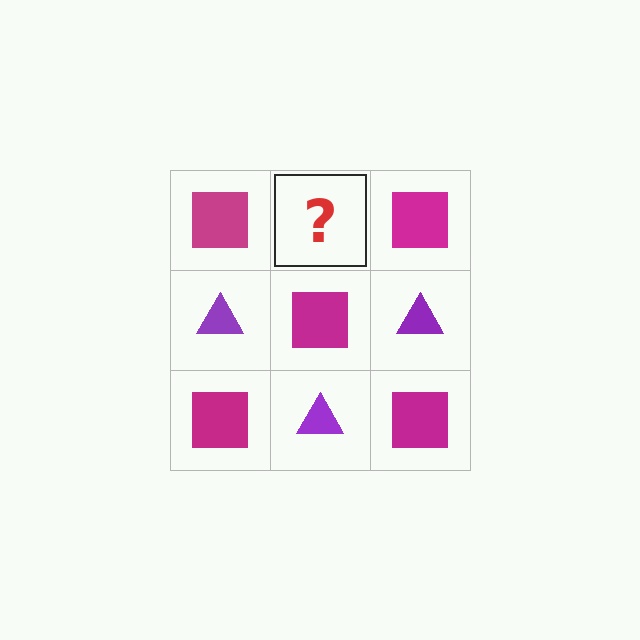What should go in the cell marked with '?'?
The missing cell should contain a purple triangle.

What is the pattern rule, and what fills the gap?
The rule is that it alternates magenta square and purple triangle in a checkerboard pattern. The gap should be filled with a purple triangle.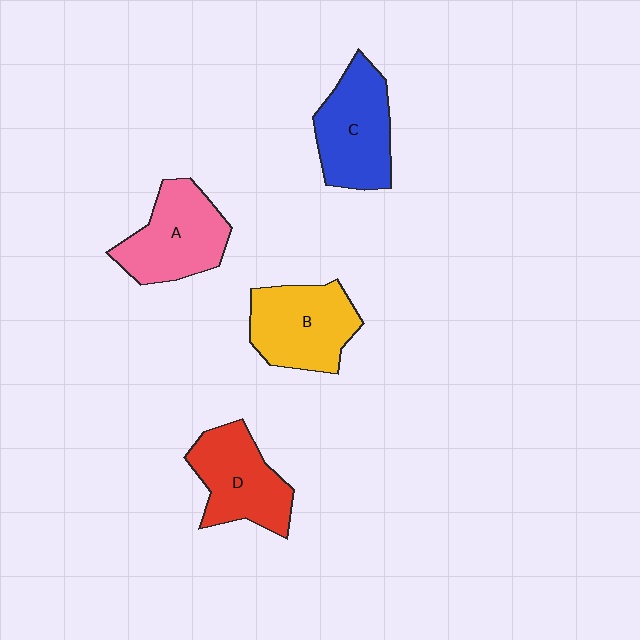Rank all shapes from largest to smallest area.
From largest to smallest: B (yellow), C (blue), A (pink), D (red).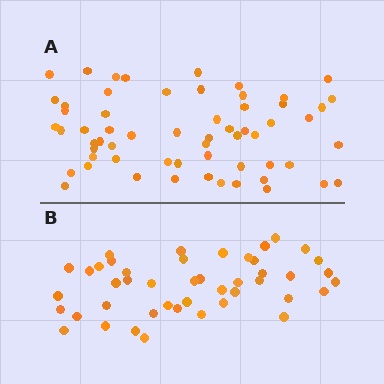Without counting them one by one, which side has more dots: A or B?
Region A (the top region) has more dots.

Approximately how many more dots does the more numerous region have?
Region A has approximately 15 more dots than region B.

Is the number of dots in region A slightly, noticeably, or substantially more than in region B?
Region A has noticeably more, but not dramatically so. The ratio is roughly 1.3 to 1.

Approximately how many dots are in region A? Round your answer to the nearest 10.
About 60 dots.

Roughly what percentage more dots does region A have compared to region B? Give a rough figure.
About 35% more.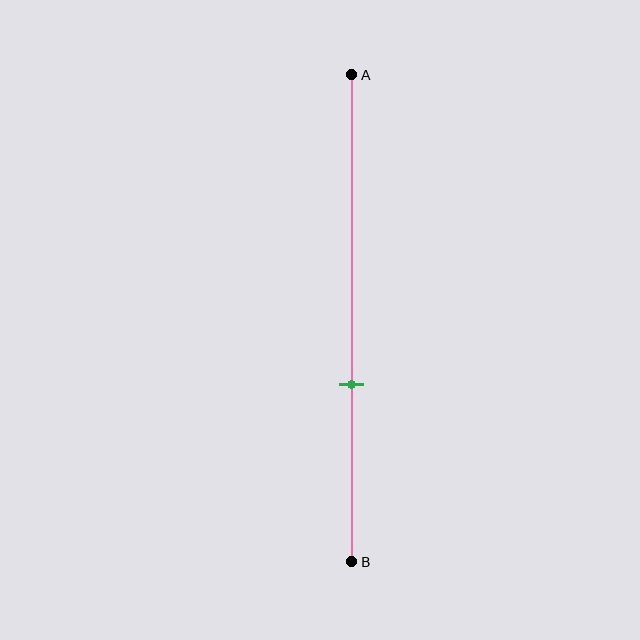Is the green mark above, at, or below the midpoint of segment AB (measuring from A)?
The green mark is below the midpoint of segment AB.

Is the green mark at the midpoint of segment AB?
No, the mark is at about 65% from A, not at the 50% midpoint.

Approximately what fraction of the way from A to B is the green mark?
The green mark is approximately 65% of the way from A to B.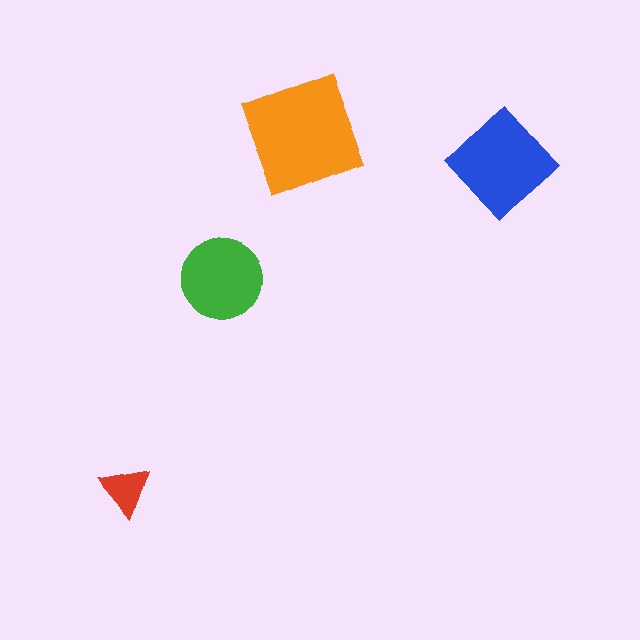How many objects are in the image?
There are 4 objects in the image.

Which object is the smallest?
The red triangle.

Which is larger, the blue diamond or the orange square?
The orange square.